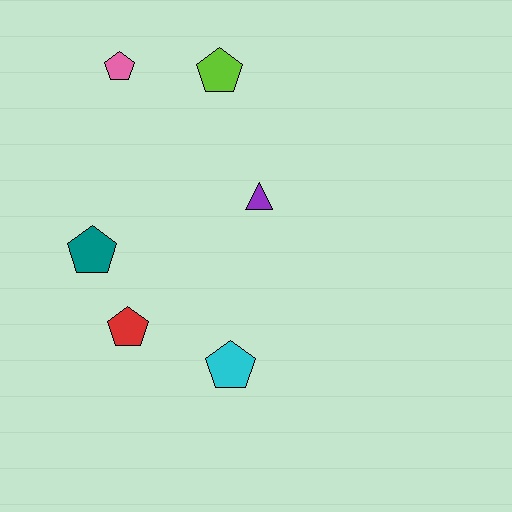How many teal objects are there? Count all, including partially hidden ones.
There is 1 teal object.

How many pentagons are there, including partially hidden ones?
There are 5 pentagons.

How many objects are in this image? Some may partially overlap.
There are 6 objects.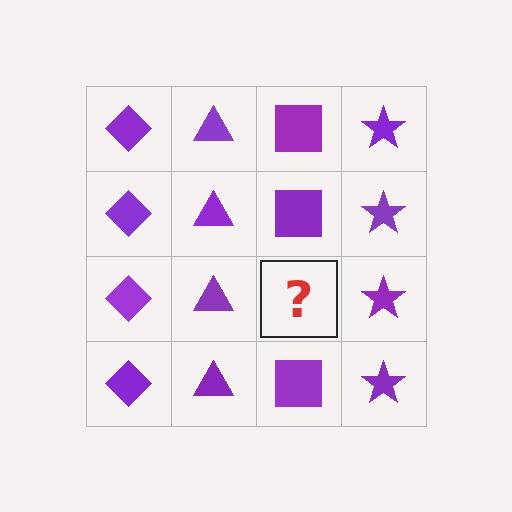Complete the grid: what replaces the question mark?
The question mark should be replaced with a purple square.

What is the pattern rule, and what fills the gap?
The rule is that each column has a consistent shape. The gap should be filled with a purple square.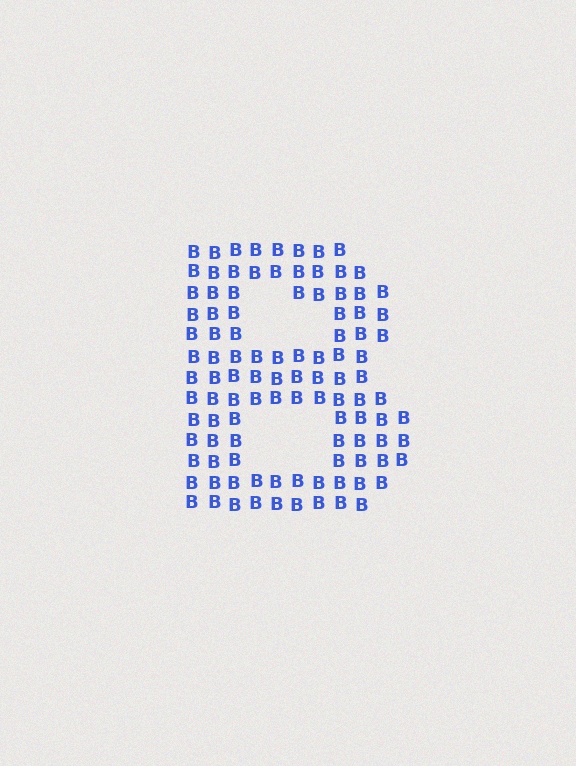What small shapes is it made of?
It is made of small letter B's.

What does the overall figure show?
The overall figure shows the letter B.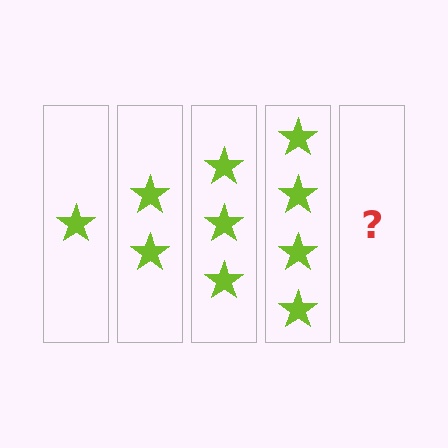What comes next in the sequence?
The next element should be 5 stars.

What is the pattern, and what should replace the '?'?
The pattern is that each step adds one more star. The '?' should be 5 stars.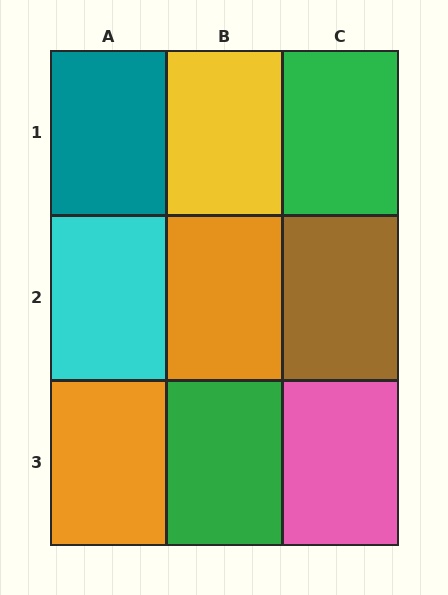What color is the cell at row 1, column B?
Yellow.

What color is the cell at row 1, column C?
Green.